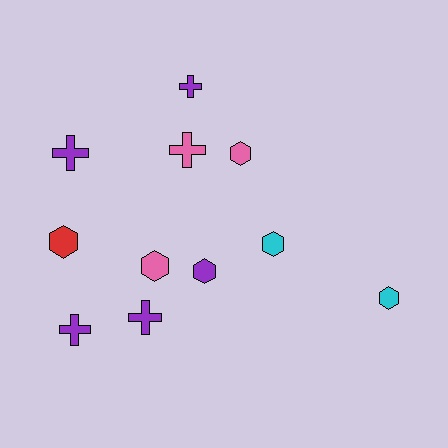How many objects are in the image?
There are 11 objects.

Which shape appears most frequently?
Hexagon, with 6 objects.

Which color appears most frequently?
Purple, with 5 objects.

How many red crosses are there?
There are no red crosses.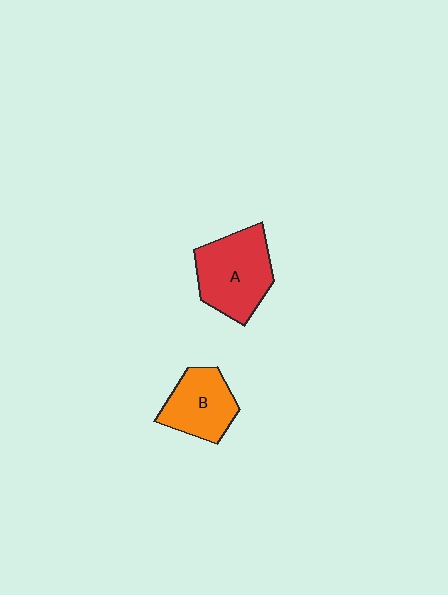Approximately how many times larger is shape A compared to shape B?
Approximately 1.3 times.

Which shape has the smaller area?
Shape B (orange).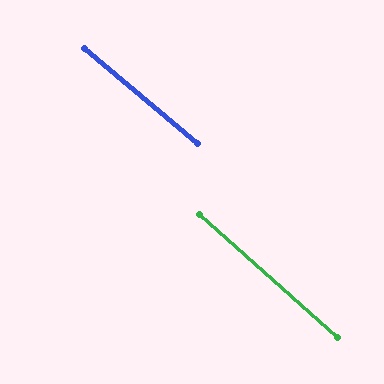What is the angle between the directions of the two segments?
Approximately 1 degree.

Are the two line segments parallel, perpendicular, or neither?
Parallel — their directions differ by only 1.1°.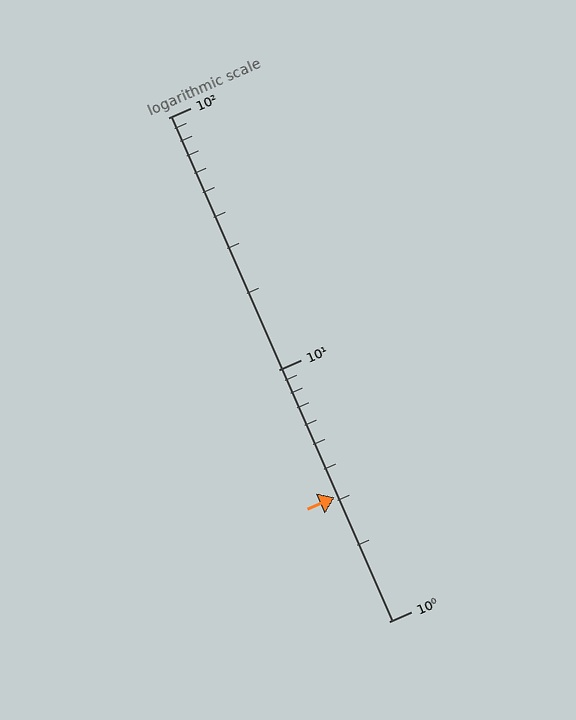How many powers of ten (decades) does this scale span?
The scale spans 2 decades, from 1 to 100.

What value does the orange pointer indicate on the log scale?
The pointer indicates approximately 3.1.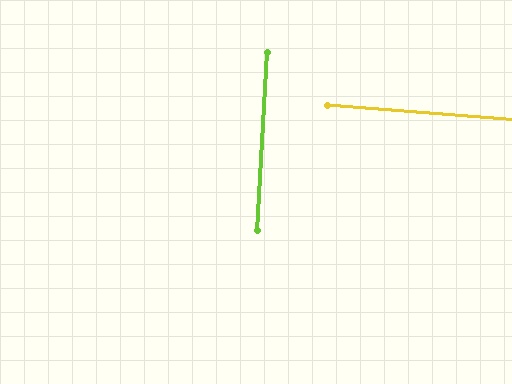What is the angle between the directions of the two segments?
Approximately 89 degrees.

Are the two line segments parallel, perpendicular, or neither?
Perpendicular — they meet at approximately 89°.